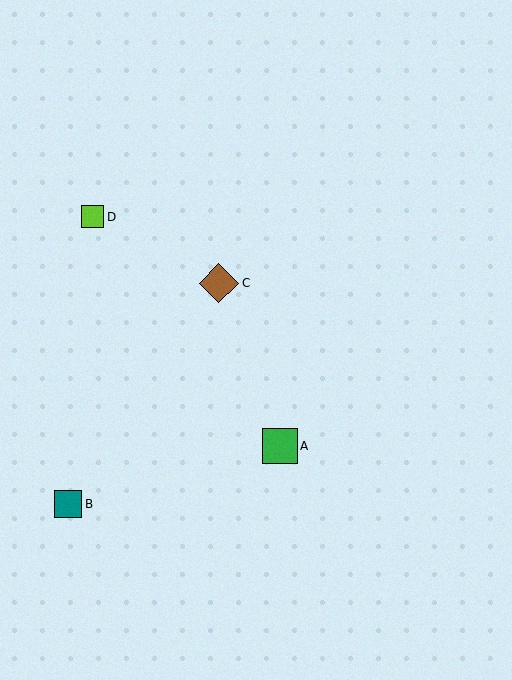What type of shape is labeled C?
Shape C is a brown diamond.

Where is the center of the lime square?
The center of the lime square is at (93, 217).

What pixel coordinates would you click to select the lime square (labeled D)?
Click at (93, 217) to select the lime square D.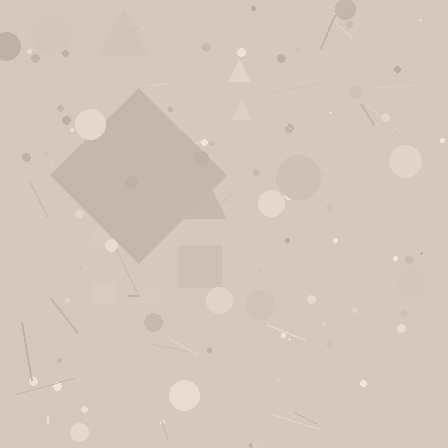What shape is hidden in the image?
A diamond is hidden in the image.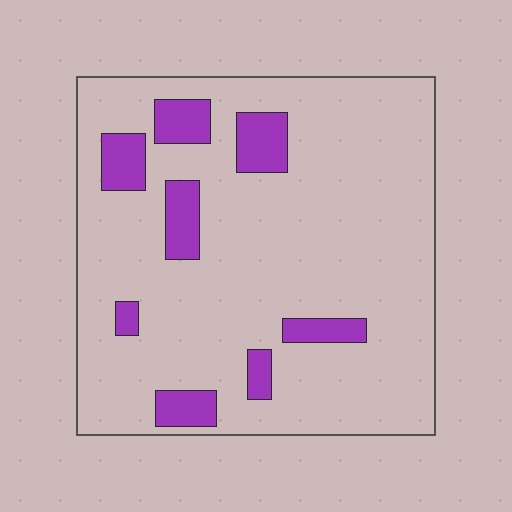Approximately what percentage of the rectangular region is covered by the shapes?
Approximately 15%.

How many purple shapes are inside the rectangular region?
8.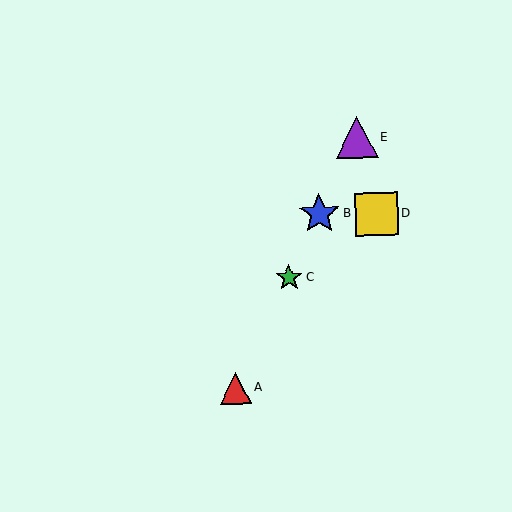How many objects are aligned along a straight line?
4 objects (A, B, C, E) are aligned along a straight line.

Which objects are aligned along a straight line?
Objects A, B, C, E are aligned along a straight line.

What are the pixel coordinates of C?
Object C is at (289, 278).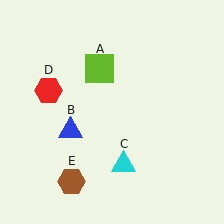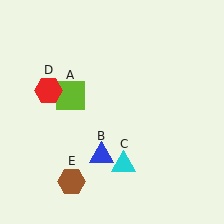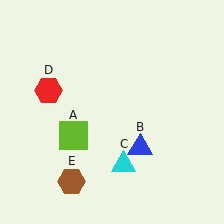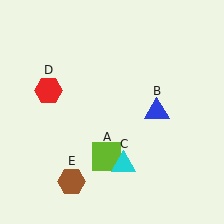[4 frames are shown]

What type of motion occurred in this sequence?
The lime square (object A), blue triangle (object B) rotated counterclockwise around the center of the scene.